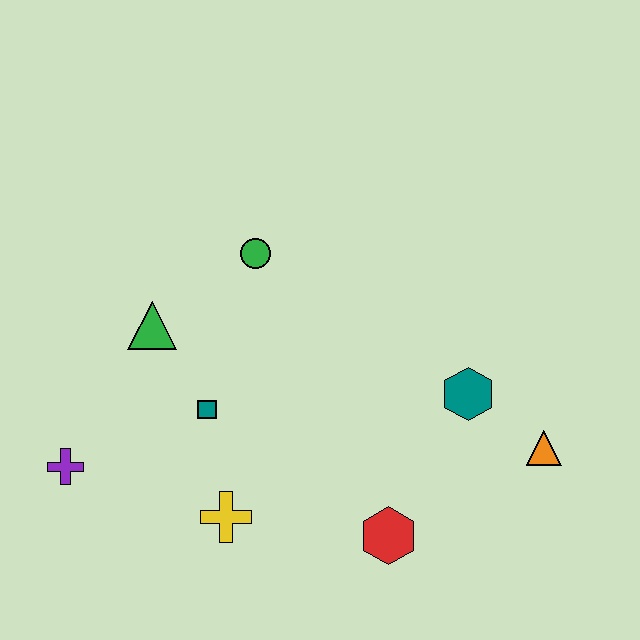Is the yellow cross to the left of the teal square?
No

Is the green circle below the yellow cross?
No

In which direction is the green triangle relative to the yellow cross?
The green triangle is above the yellow cross.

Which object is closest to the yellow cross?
The teal square is closest to the yellow cross.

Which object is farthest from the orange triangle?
The purple cross is farthest from the orange triangle.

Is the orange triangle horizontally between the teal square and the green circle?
No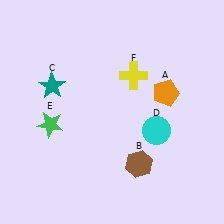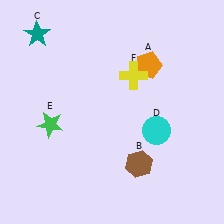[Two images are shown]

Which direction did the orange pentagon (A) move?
The orange pentagon (A) moved up.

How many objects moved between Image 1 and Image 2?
2 objects moved between the two images.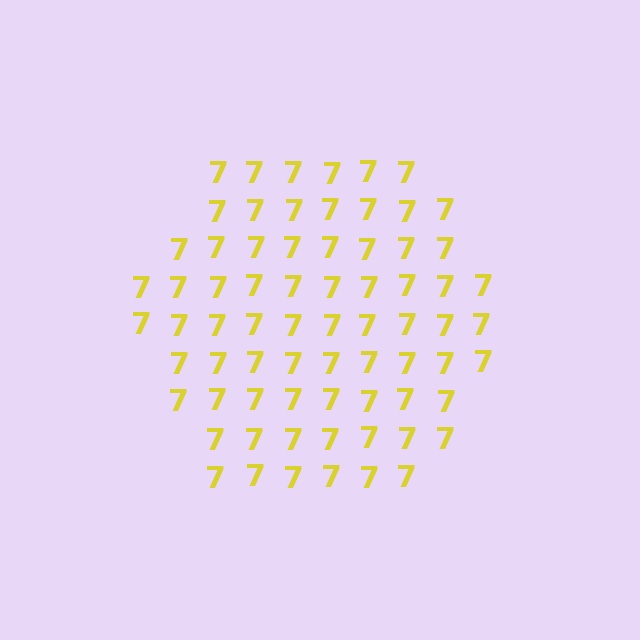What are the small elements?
The small elements are digit 7's.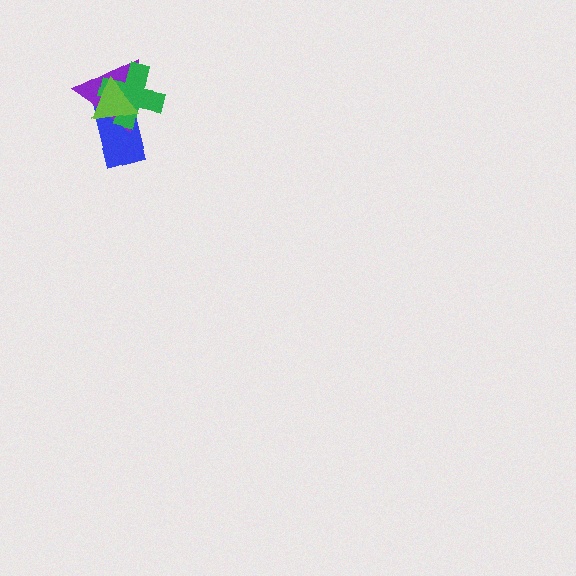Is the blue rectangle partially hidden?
Yes, it is partially covered by another shape.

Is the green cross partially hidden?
Yes, it is partially covered by another shape.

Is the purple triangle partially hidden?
Yes, it is partially covered by another shape.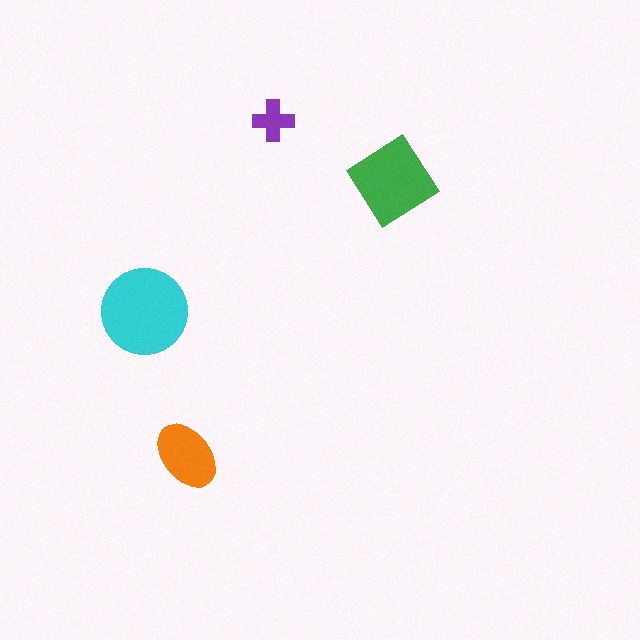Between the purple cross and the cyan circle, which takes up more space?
The cyan circle.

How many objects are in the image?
There are 4 objects in the image.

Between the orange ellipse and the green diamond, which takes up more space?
The green diamond.